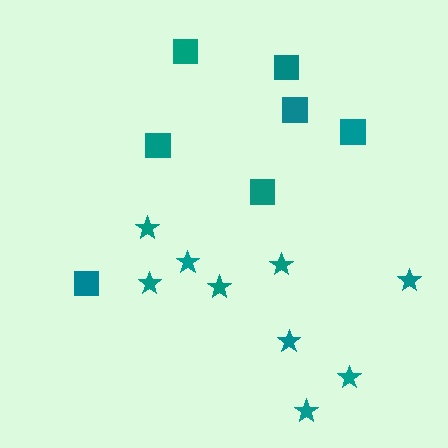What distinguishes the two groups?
There are 2 groups: one group of stars (9) and one group of squares (7).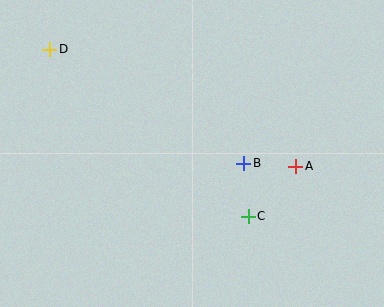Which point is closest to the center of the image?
Point B at (244, 163) is closest to the center.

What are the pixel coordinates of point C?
Point C is at (248, 216).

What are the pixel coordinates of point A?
Point A is at (296, 166).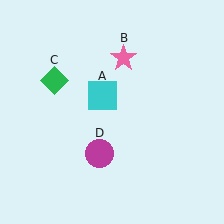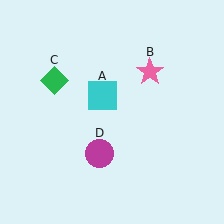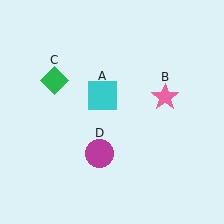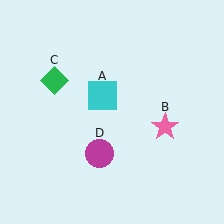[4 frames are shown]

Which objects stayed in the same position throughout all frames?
Cyan square (object A) and green diamond (object C) and magenta circle (object D) remained stationary.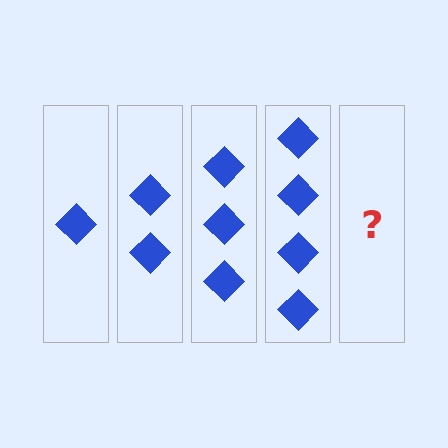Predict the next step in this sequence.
The next step is 5 diamonds.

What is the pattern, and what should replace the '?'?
The pattern is that each step adds one more diamond. The '?' should be 5 diamonds.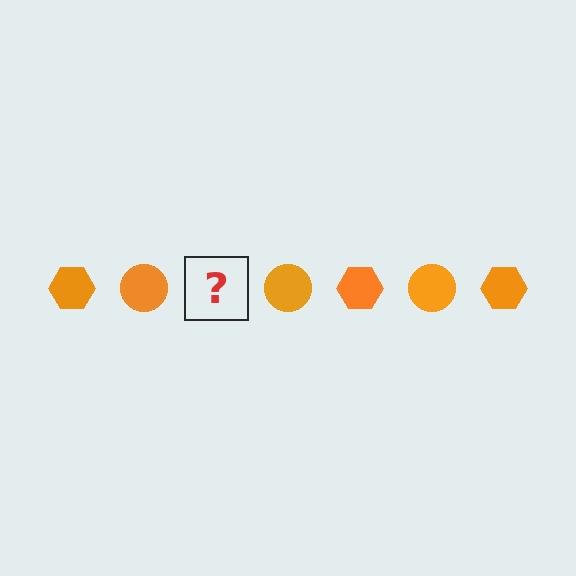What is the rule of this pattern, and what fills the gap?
The rule is that the pattern cycles through hexagon, circle shapes in orange. The gap should be filled with an orange hexagon.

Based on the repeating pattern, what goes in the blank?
The blank should be an orange hexagon.